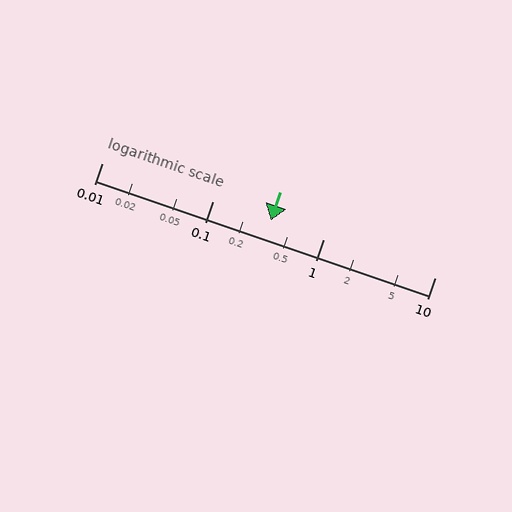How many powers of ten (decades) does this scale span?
The scale spans 3 decades, from 0.01 to 10.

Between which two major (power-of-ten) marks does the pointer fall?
The pointer is between 0.1 and 1.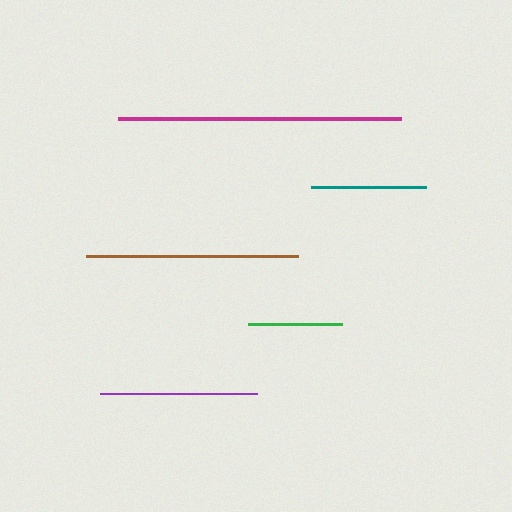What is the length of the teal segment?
The teal segment is approximately 115 pixels long.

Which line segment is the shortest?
The green line is the shortest at approximately 94 pixels.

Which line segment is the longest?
The magenta line is the longest at approximately 283 pixels.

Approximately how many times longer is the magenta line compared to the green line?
The magenta line is approximately 3.0 times the length of the green line.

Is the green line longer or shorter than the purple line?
The purple line is longer than the green line.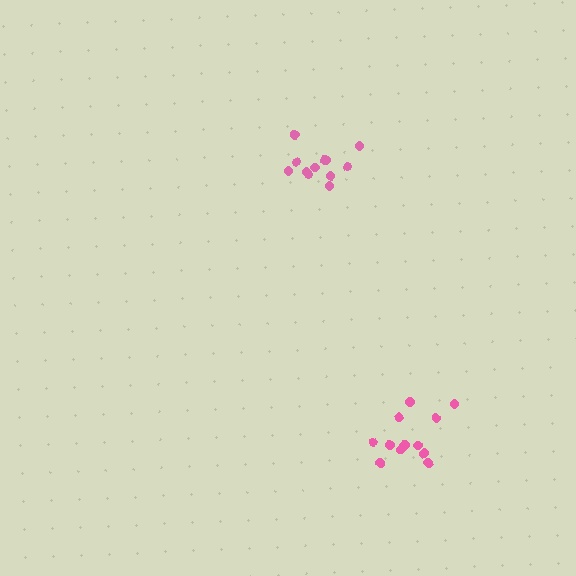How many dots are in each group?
Group 1: 12 dots, Group 2: 13 dots (25 total).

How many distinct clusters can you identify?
There are 2 distinct clusters.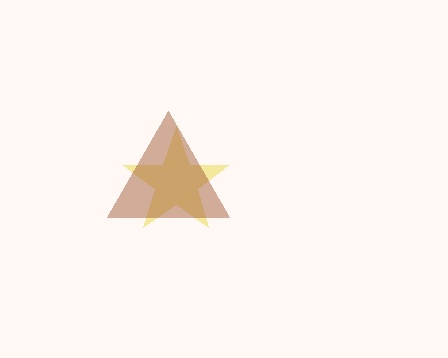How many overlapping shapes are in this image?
There are 2 overlapping shapes in the image.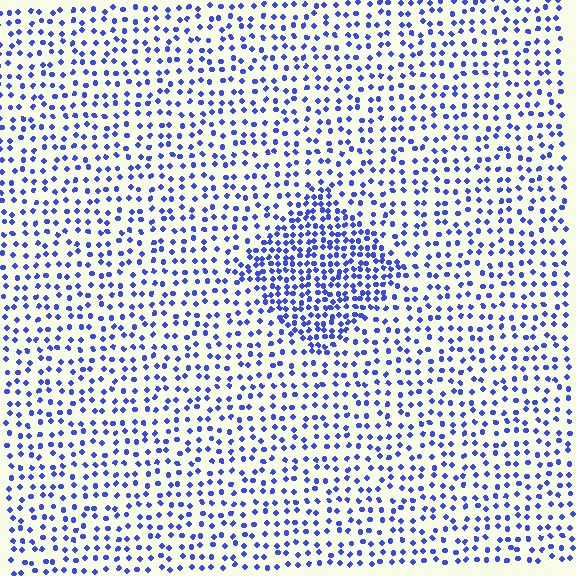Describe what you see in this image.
The image contains small blue elements arranged at two different densities. A diamond-shaped region is visible where the elements are more densely packed than the surrounding area.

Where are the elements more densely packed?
The elements are more densely packed inside the diamond boundary.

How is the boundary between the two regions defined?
The boundary is defined by a change in element density (approximately 2.0x ratio). All elements are the same color, size, and shape.